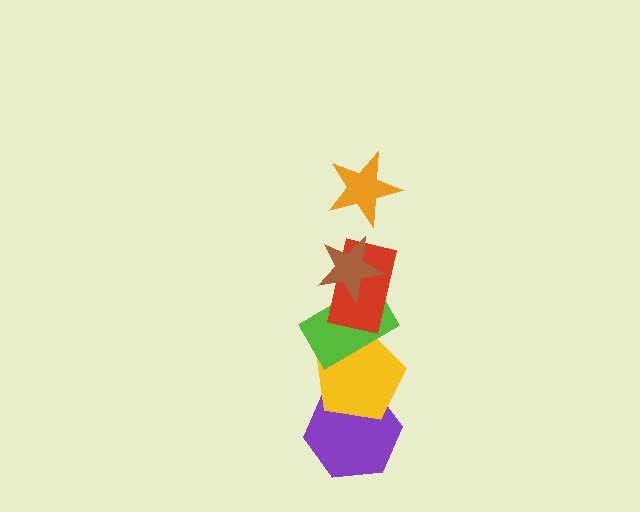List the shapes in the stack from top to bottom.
From top to bottom: the orange star, the brown star, the red rectangle, the lime rectangle, the yellow pentagon, the purple hexagon.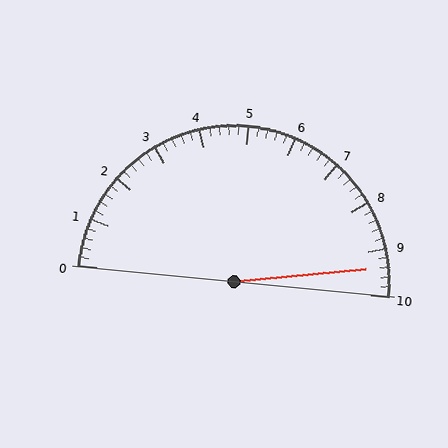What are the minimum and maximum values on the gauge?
The gauge ranges from 0 to 10.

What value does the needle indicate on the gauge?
The needle indicates approximately 9.4.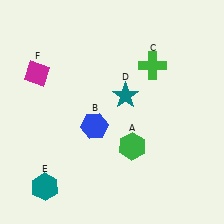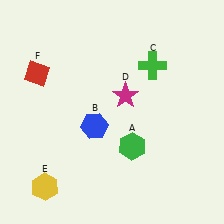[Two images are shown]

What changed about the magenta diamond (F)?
In Image 1, F is magenta. In Image 2, it changed to red.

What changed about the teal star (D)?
In Image 1, D is teal. In Image 2, it changed to magenta.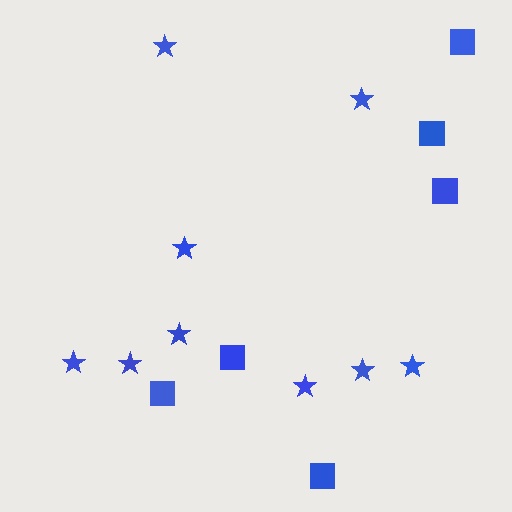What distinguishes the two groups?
There are 2 groups: one group of stars (9) and one group of squares (6).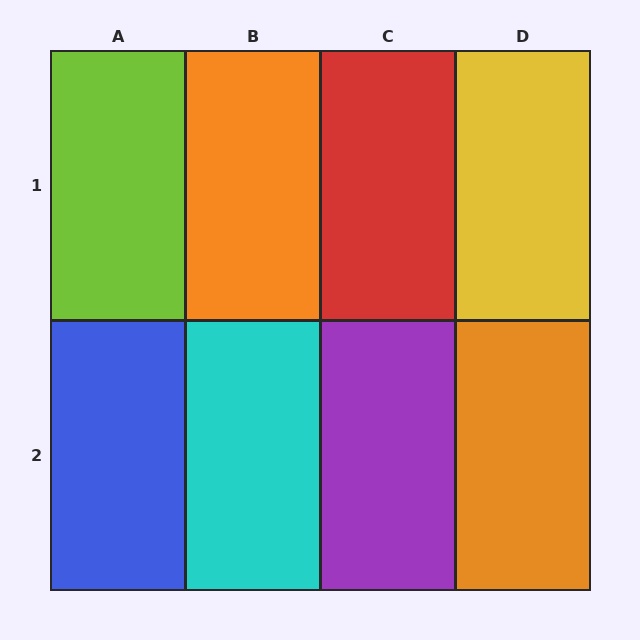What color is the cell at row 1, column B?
Orange.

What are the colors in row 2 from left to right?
Blue, cyan, purple, orange.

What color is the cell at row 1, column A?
Lime.